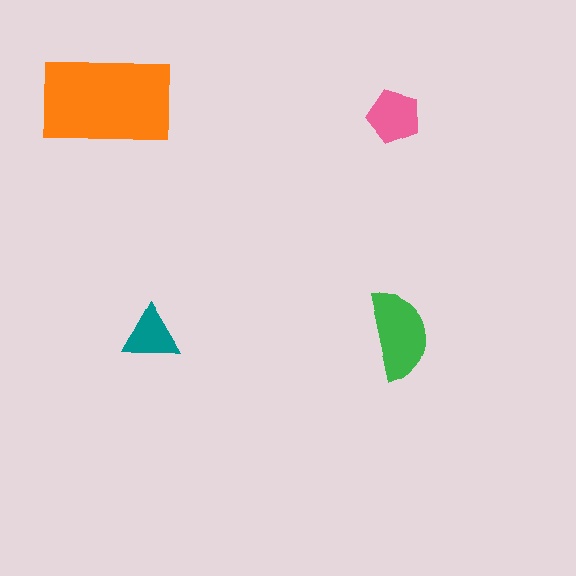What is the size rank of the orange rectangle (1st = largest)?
1st.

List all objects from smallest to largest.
The teal triangle, the pink pentagon, the green semicircle, the orange rectangle.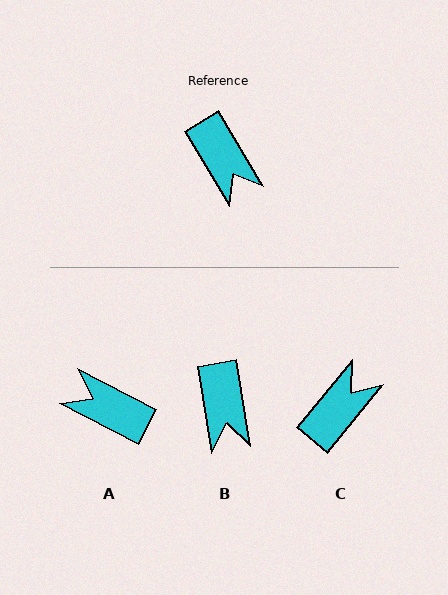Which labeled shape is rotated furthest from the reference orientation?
A, about 148 degrees away.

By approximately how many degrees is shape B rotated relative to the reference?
Approximately 22 degrees clockwise.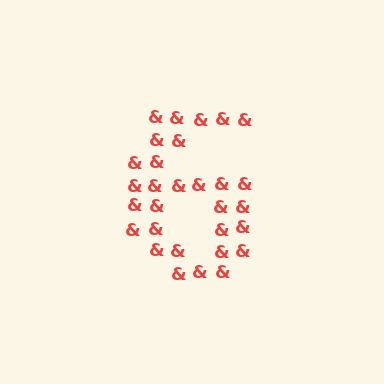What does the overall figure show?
The overall figure shows the digit 6.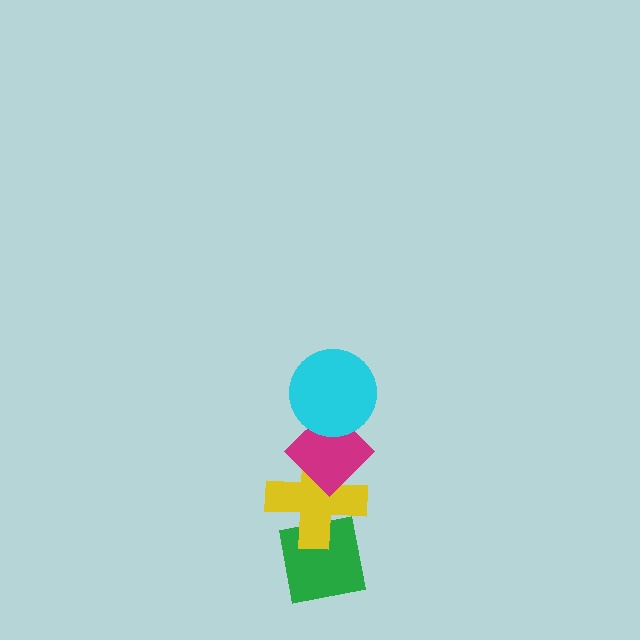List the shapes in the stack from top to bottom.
From top to bottom: the cyan circle, the magenta diamond, the yellow cross, the green square.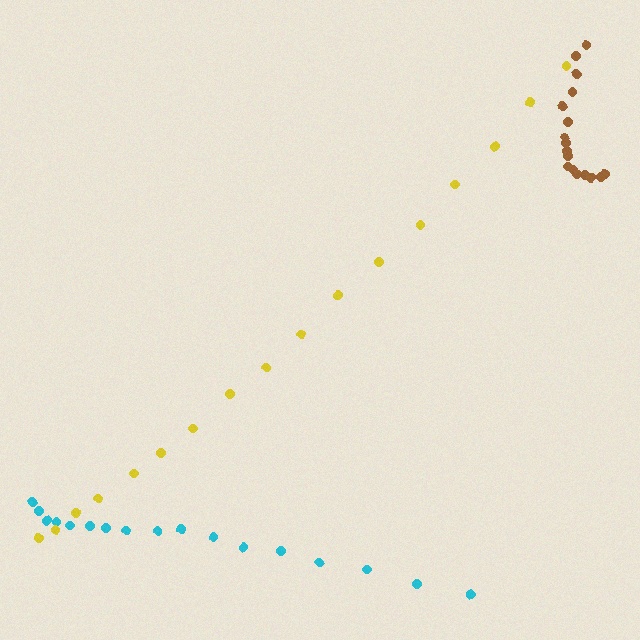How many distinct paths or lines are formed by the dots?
There are 3 distinct paths.